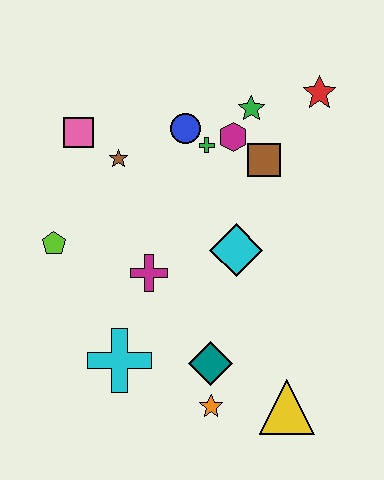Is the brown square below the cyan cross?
No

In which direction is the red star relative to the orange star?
The red star is above the orange star.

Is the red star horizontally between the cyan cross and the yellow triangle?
No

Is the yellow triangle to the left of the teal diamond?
No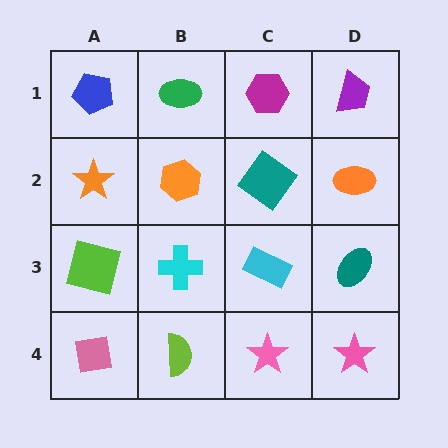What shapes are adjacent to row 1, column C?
A teal diamond (row 2, column C), a green ellipse (row 1, column B), a purple trapezoid (row 1, column D).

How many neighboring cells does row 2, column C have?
4.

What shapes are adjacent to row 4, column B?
A cyan cross (row 3, column B), a pink square (row 4, column A), a pink star (row 4, column C).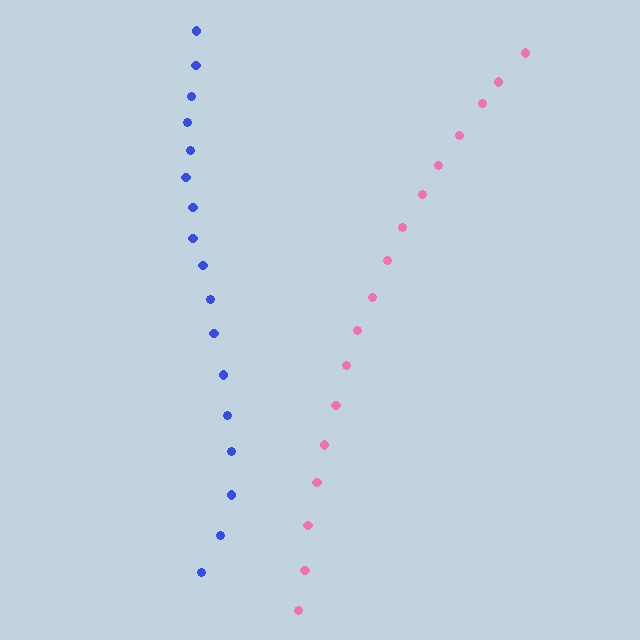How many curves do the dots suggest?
There are 2 distinct paths.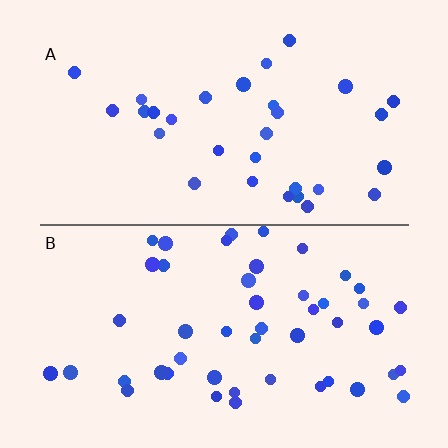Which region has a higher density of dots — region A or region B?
B (the bottom).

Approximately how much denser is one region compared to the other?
Approximately 1.6× — region B over region A.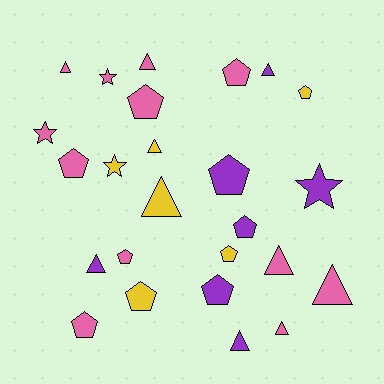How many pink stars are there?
There are 2 pink stars.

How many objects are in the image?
There are 25 objects.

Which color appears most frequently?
Pink, with 12 objects.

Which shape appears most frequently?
Pentagon, with 11 objects.